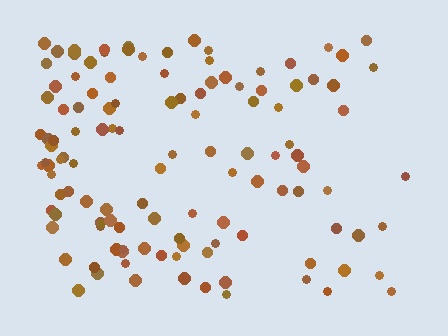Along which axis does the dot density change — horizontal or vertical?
Horizontal.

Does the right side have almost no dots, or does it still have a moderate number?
Still a moderate number, just noticeably fewer than the left.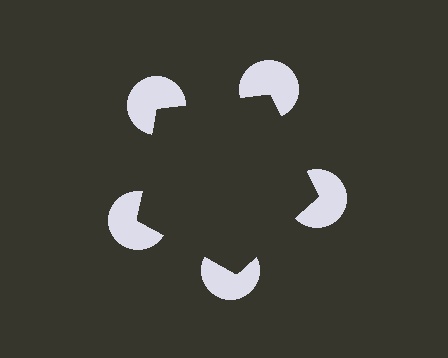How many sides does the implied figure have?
5 sides.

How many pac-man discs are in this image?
There are 5 — one at each vertex of the illusory pentagon.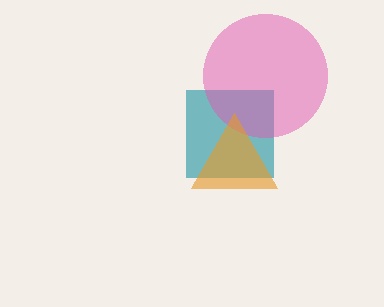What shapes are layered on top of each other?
The layered shapes are: a teal square, a pink circle, an orange triangle.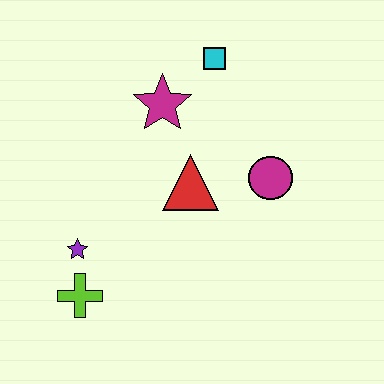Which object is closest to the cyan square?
The magenta star is closest to the cyan square.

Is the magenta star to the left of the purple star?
No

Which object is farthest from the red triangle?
The lime cross is farthest from the red triangle.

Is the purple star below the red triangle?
Yes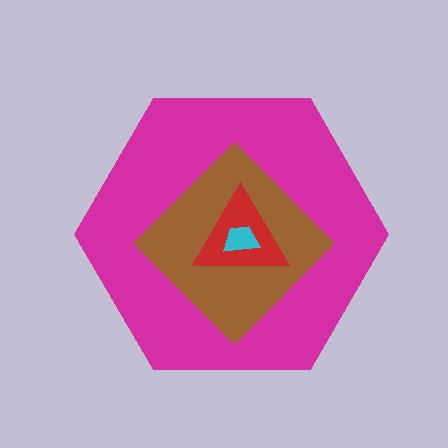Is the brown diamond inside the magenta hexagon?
Yes.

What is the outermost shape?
The magenta hexagon.